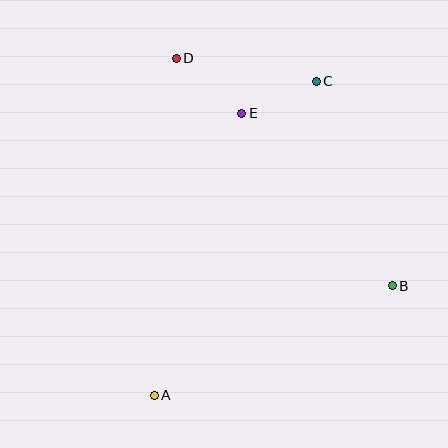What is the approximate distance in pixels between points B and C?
The distance between B and C is approximately 218 pixels.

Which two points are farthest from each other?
Points A and C are farthest from each other.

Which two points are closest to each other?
Points C and E are closest to each other.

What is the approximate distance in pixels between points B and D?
The distance between B and D is approximately 313 pixels.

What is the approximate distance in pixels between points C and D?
The distance between C and D is approximately 142 pixels.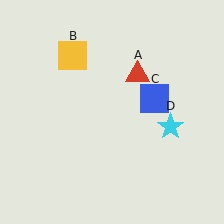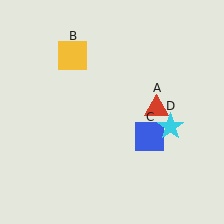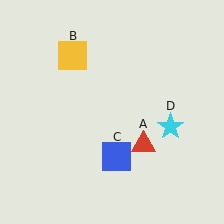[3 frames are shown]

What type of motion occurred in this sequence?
The red triangle (object A), blue square (object C) rotated clockwise around the center of the scene.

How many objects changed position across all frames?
2 objects changed position: red triangle (object A), blue square (object C).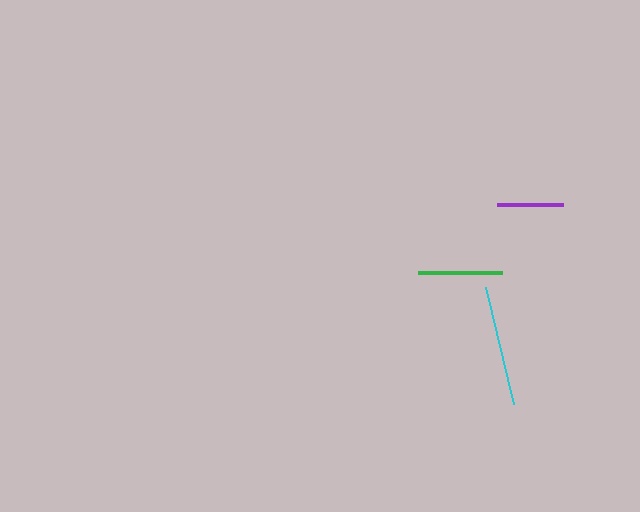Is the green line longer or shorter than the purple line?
The green line is longer than the purple line.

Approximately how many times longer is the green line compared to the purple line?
The green line is approximately 1.3 times the length of the purple line.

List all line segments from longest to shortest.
From longest to shortest: cyan, green, purple.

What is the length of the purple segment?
The purple segment is approximately 67 pixels long.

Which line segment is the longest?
The cyan line is the longest at approximately 121 pixels.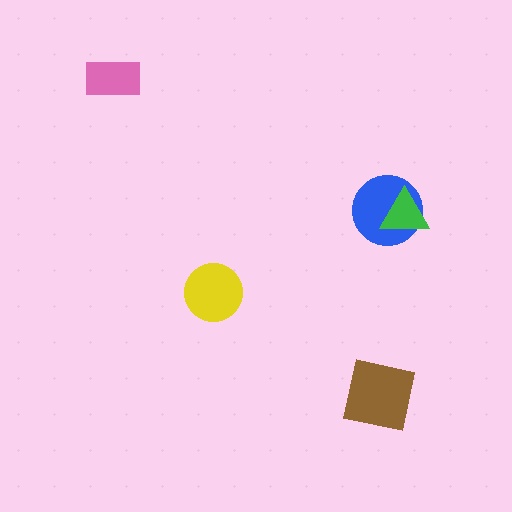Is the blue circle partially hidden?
Yes, it is partially covered by another shape.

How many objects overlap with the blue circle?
1 object overlaps with the blue circle.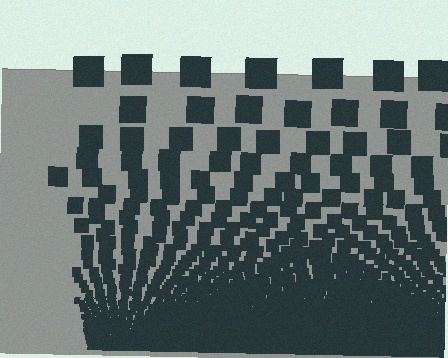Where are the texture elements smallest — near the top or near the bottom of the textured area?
Near the bottom.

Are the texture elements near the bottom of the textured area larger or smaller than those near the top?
Smaller. The gradient is inverted — elements near the bottom are smaller and denser.